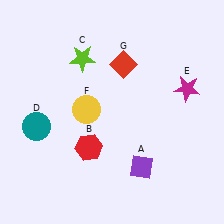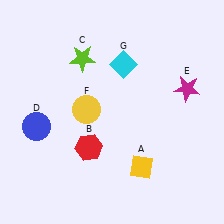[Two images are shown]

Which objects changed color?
A changed from purple to yellow. D changed from teal to blue. G changed from red to cyan.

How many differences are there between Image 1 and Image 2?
There are 3 differences between the two images.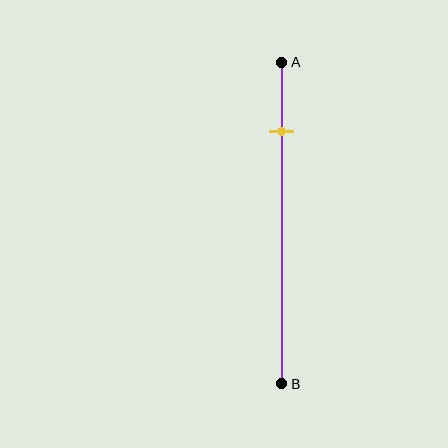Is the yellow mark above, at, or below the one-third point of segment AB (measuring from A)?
The yellow mark is above the one-third point of segment AB.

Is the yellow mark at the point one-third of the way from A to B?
No, the mark is at about 20% from A, not at the 33% one-third point.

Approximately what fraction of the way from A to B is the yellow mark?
The yellow mark is approximately 20% of the way from A to B.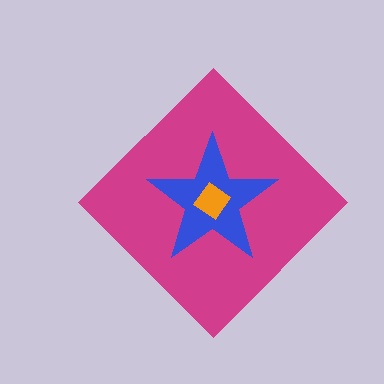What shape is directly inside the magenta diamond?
The blue star.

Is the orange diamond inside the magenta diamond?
Yes.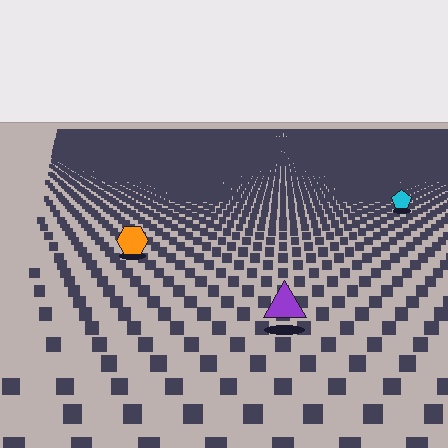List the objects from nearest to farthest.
From nearest to farthest: the purple triangle, the orange hexagon, the cyan pentagon.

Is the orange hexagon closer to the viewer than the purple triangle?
No. The purple triangle is closer — you can tell from the texture gradient: the ground texture is coarser near it.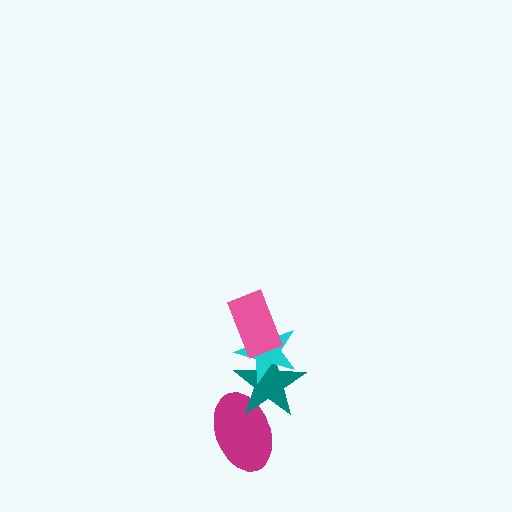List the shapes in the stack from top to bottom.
From top to bottom: the pink rectangle, the cyan star, the teal star, the magenta ellipse.